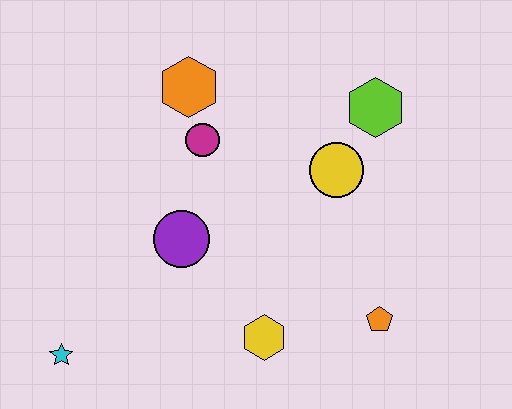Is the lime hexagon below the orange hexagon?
Yes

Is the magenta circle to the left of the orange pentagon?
Yes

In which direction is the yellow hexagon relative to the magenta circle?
The yellow hexagon is below the magenta circle.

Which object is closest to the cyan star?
The purple circle is closest to the cyan star.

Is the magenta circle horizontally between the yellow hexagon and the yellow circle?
No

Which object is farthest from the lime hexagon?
The cyan star is farthest from the lime hexagon.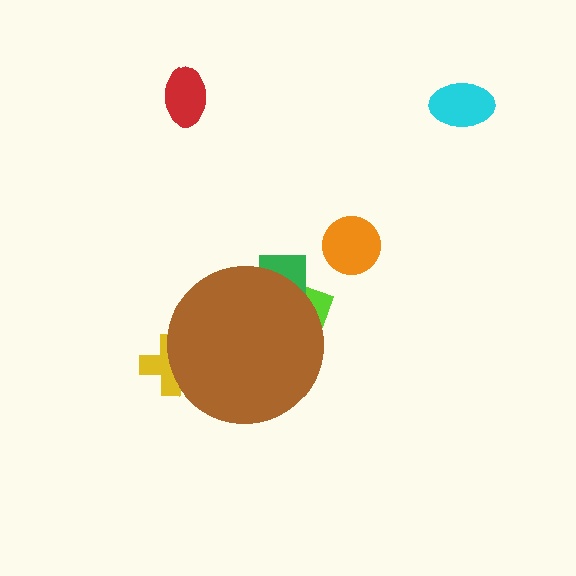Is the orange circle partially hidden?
No, the orange circle is fully visible.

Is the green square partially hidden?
Yes, the green square is partially hidden behind the brown circle.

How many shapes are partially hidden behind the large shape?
3 shapes are partially hidden.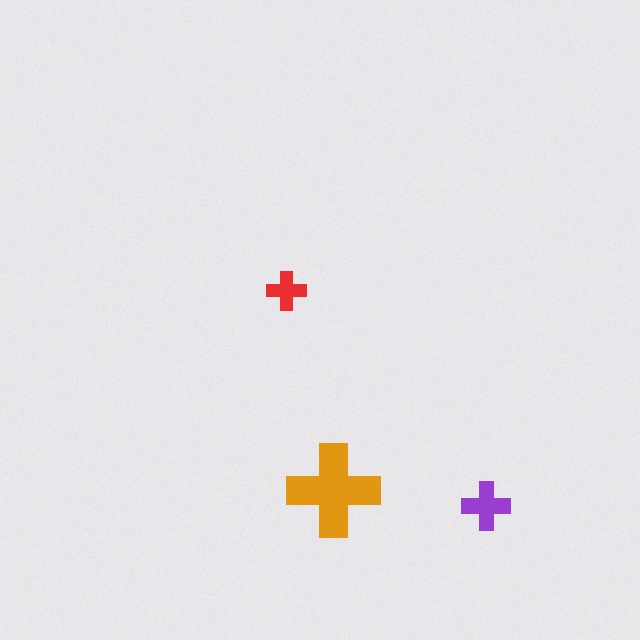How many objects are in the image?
There are 3 objects in the image.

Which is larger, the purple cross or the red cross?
The purple one.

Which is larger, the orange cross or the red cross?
The orange one.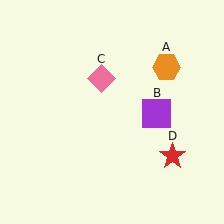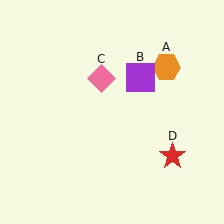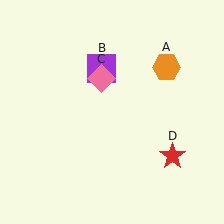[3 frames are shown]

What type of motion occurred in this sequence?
The purple square (object B) rotated counterclockwise around the center of the scene.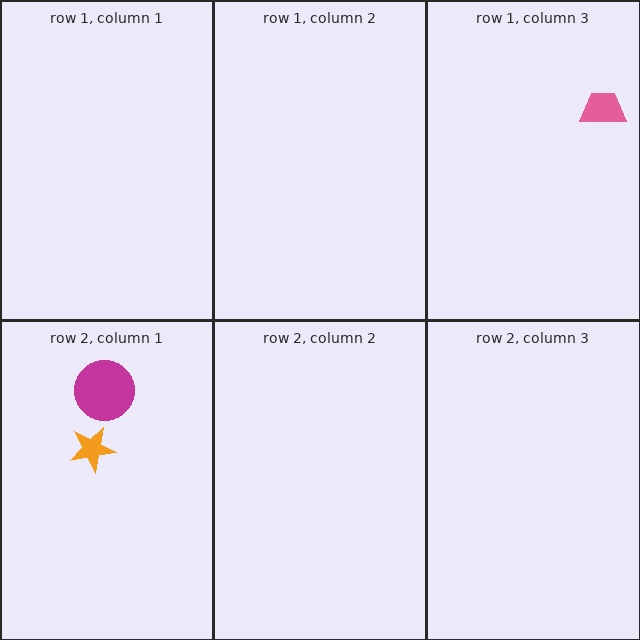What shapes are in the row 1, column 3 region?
The pink trapezoid.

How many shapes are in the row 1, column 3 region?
1.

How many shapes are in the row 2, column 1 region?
2.